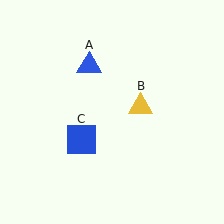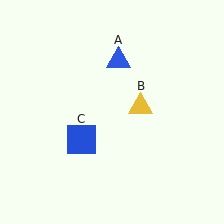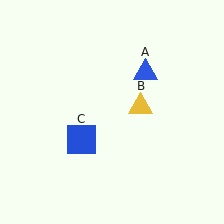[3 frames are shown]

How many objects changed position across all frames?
1 object changed position: blue triangle (object A).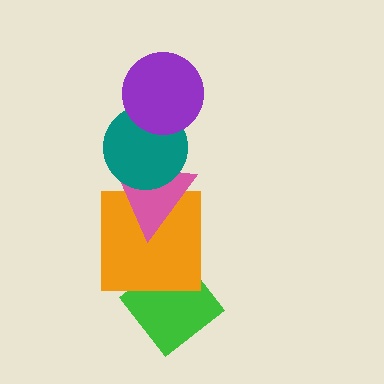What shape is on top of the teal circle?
The purple circle is on top of the teal circle.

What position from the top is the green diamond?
The green diamond is 5th from the top.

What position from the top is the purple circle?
The purple circle is 1st from the top.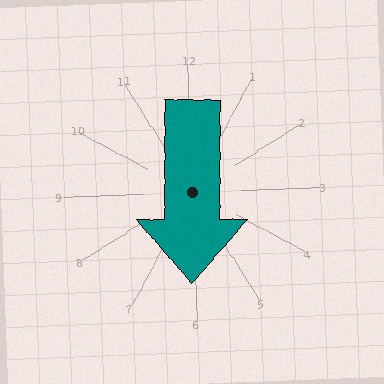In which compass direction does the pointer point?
South.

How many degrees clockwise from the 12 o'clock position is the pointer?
Approximately 182 degrees.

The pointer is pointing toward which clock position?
Roughly 6 o'clock.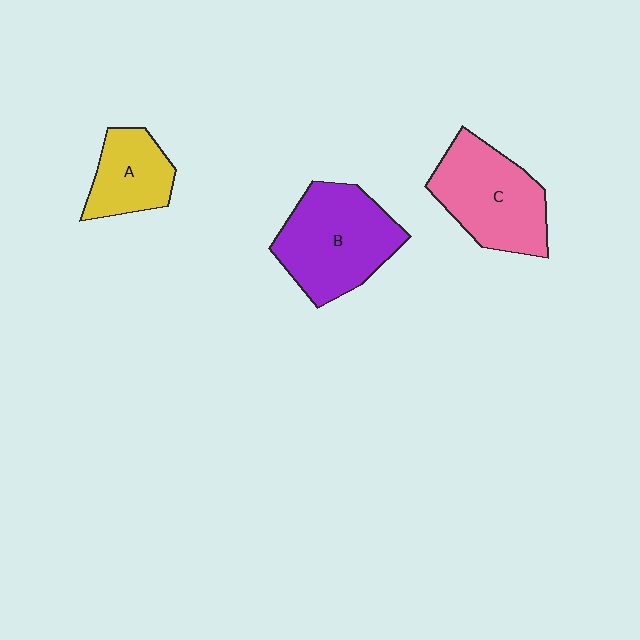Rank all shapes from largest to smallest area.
From largest to smallest: B (purple), C (pink), A (yellow).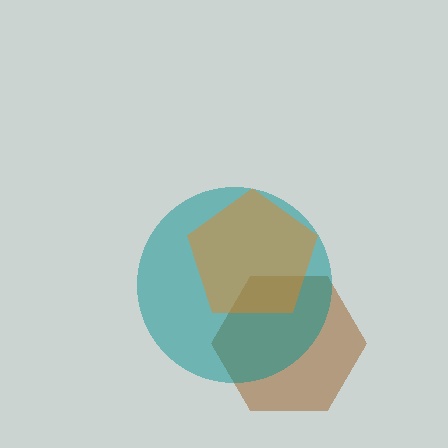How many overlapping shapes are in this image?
There are 3 overlapping shapes in the image.